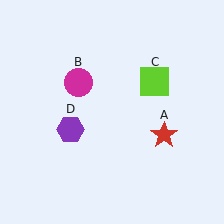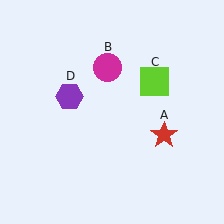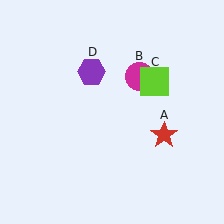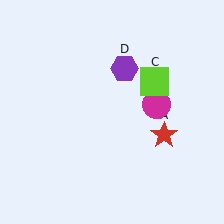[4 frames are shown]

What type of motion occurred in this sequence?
The magenta circle (object B), purple hexagon (object D) rotated clockwise around the center of the scene.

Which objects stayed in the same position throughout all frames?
Red star (object A) and lime square (object C) remained stationary.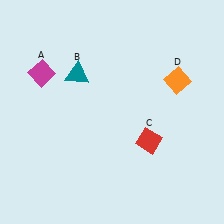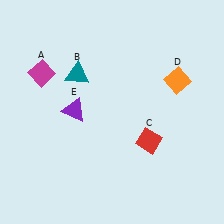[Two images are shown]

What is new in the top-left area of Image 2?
A purple triangle (E) was added in the top-left area of Image 2.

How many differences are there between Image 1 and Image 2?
There is 1 difference between the two images.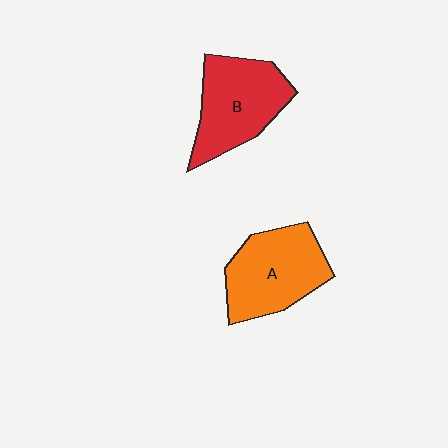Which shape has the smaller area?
Shape B (red).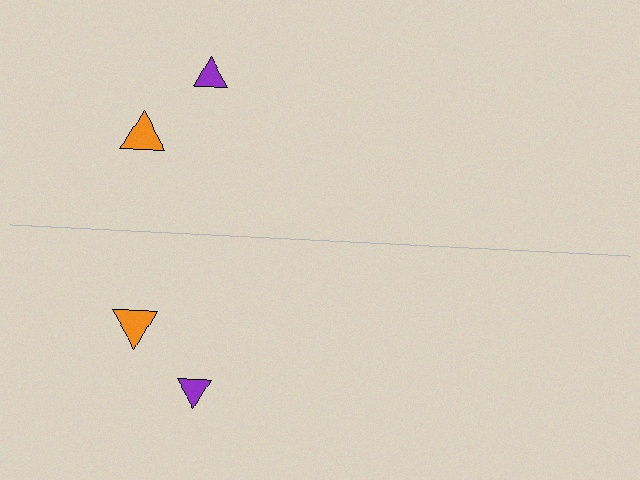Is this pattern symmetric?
Yes, this pattern has bilateral (reflection) symmetry.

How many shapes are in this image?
There are 4 shapes in this image.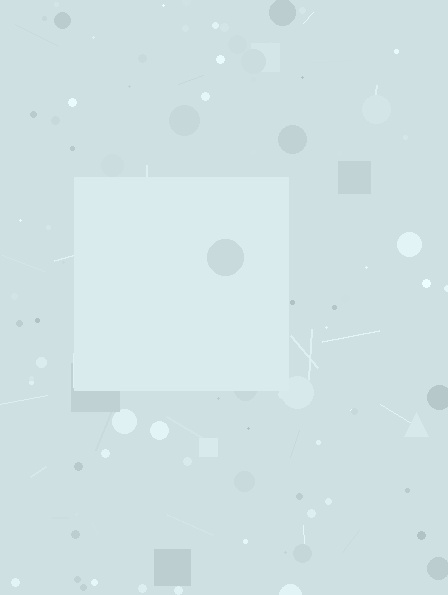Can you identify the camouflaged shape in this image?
The camouflaged shape is a square.